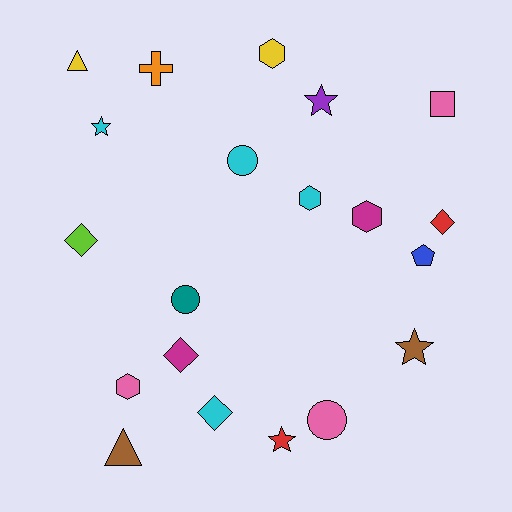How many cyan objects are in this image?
There are 4 cyan objects.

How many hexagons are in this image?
There are 4 hexagons.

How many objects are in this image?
There are 20 objects.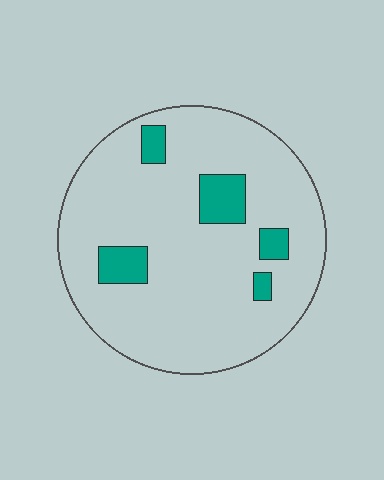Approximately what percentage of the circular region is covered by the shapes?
Approximately 10%.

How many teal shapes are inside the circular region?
5.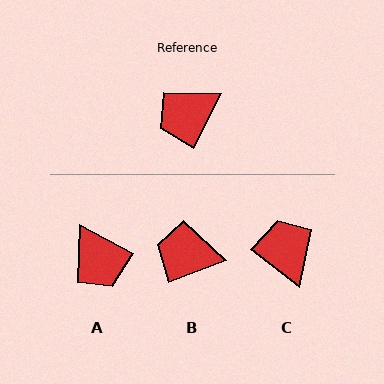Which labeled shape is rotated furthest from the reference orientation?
C, about 101 degrees away.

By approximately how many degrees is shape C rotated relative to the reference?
Approximately 101 degrees clockwise.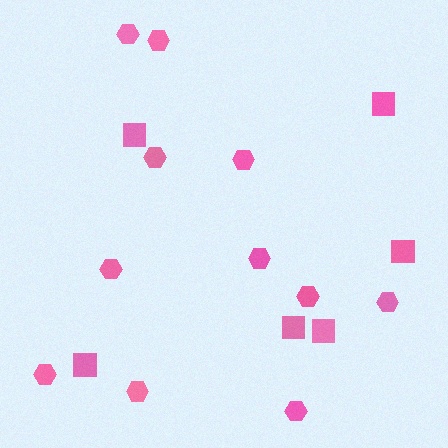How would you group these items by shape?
There are 2 groups: one group of squares (6) and one group of hexagons (11).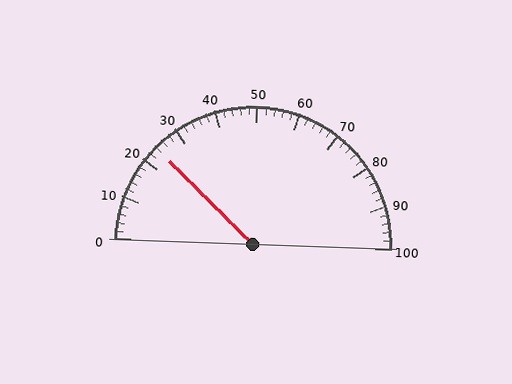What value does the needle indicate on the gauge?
The needle indicates approximately 24.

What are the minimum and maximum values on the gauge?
The gauge ranges from 0 to 100.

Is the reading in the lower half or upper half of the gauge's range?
The reading is in the lower half of the range (0 to 100).